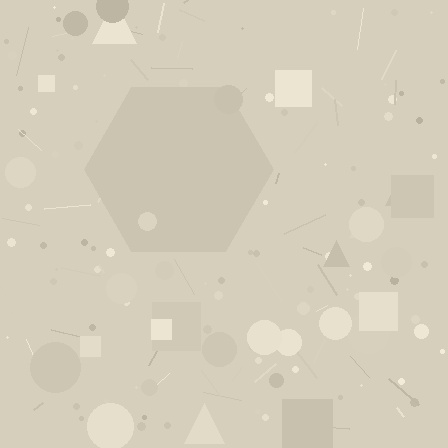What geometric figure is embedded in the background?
A hexagon is embedded in the background.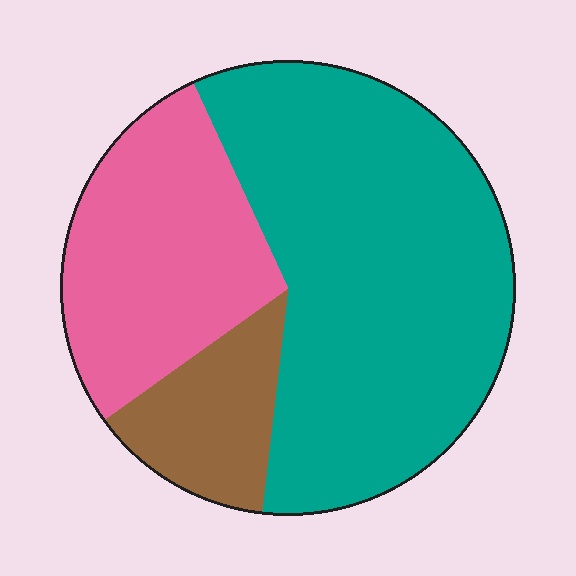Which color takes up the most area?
Teal, at roughly 60%.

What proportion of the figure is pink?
Pink covers roughly 30% of the figure.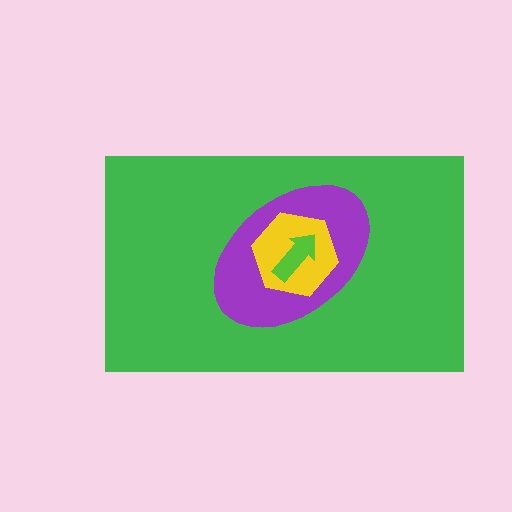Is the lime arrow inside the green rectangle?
Yes.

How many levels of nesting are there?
4.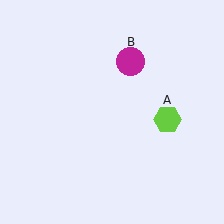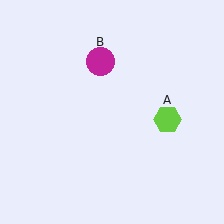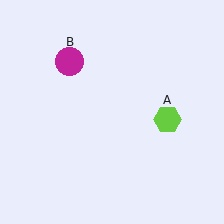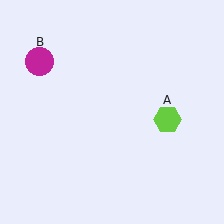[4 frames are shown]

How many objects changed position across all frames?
1 object changed position: magenta circle (object B).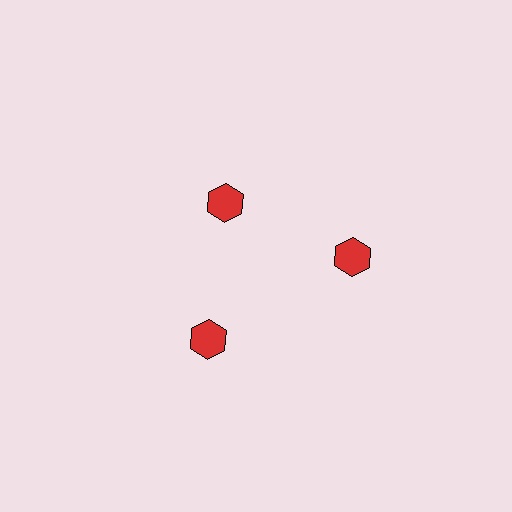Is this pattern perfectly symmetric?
No. The 3 red hexagons are arranged in a ring, but one element near the 11 o'clock position is pulled inward toward the center, breaking the 3-fold rotational symmetry.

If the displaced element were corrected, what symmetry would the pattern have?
It would have 3-fold rotational symmetry — the pattern would map onto itself every 120 degrees.